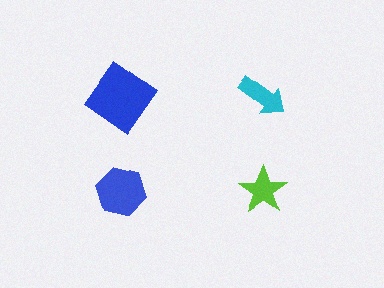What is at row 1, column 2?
A cyan arrow.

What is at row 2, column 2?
A lime star.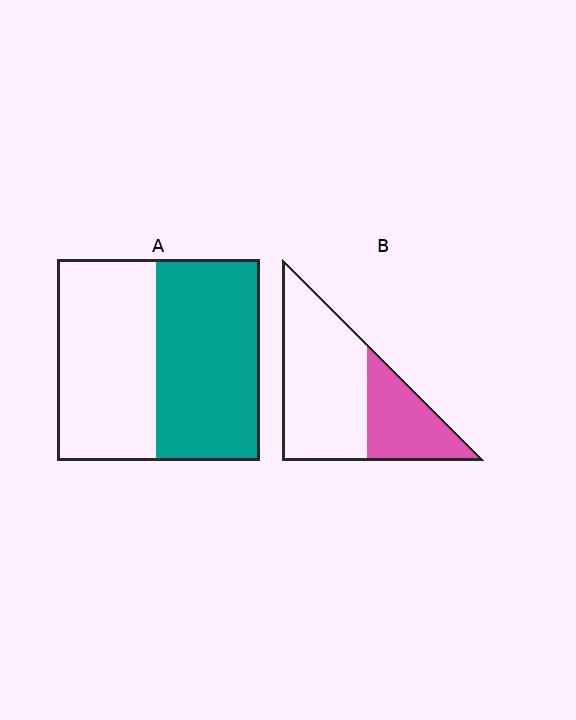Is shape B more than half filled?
No.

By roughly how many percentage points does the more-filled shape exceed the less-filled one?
By roughly 20 percentage points (A over B).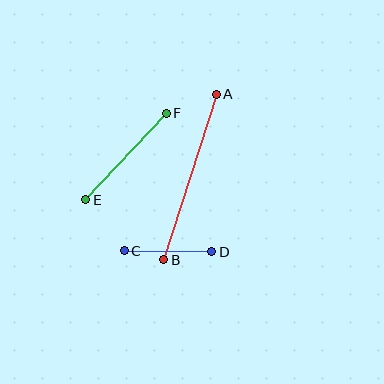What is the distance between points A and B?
The distance is approximately 173 pixels.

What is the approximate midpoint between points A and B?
The midpoint is at approximately (190, 177) pixels.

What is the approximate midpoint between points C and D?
The midpoint is at approximately (168, 251) pixels.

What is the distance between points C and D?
The distance is approximately 87 pixels.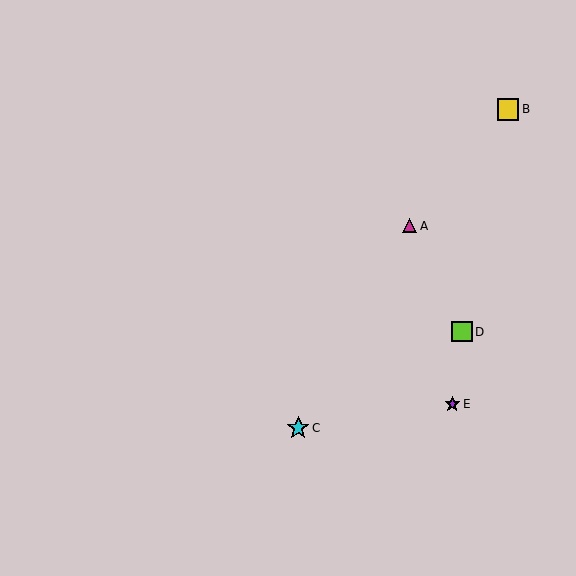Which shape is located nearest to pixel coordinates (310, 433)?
The cyan star (labeled C) at (298, 428) is nearest to that location.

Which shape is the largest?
The cyan star (labeled C) is the largest.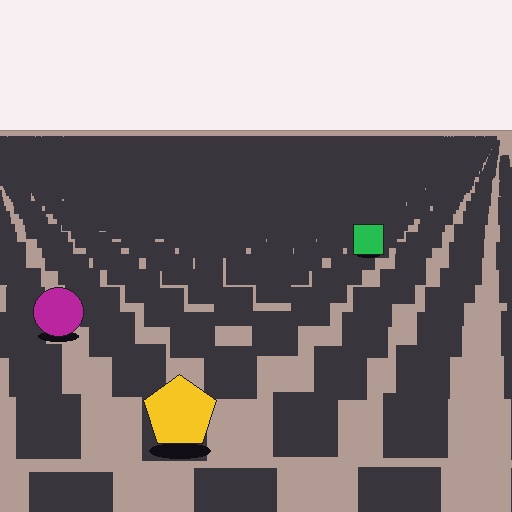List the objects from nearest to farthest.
From nearest to farthest: the yellow pentagon, the magenta circle, the green square.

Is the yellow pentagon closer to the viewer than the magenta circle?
Yes. The yellow pentagon is closer — you can tell from the texture gradient: the ground texture is coarser near it.